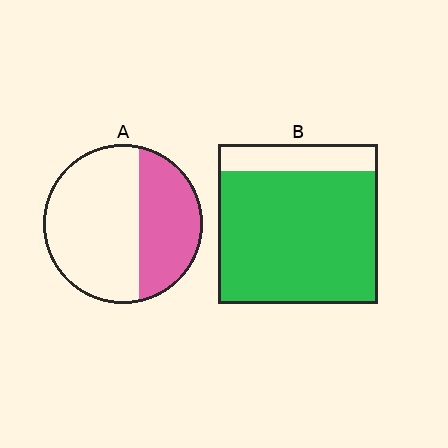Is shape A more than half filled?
No.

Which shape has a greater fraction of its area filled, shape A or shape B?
Shape B.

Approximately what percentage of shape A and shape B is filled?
A is approximately 35% and B is approximately 85%.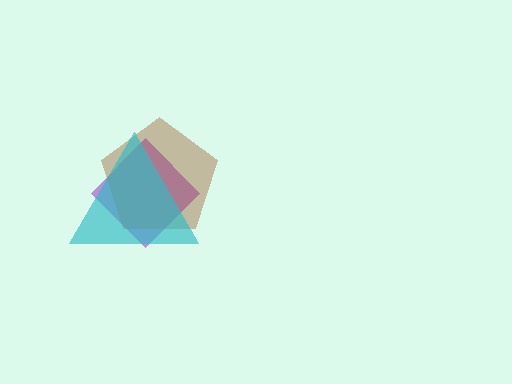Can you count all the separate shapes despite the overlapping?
Yes, there are 3 separate shapes.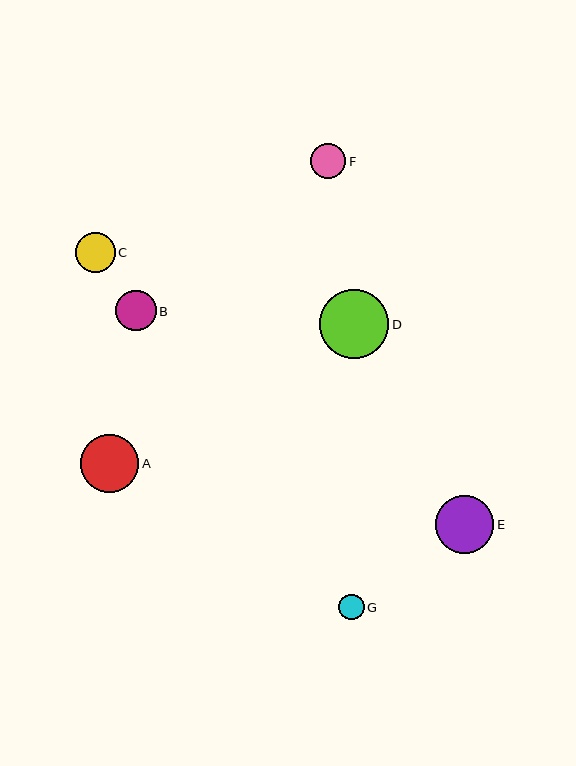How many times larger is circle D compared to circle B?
Circle D is approximately 1.7 times the size of circle B.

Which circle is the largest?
Circle D is the largest with a size of approximately 69 pixels.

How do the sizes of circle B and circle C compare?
Circle B and circle C are approximately the same size.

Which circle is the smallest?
Circle G is the smallest with a size of approximately 25 pixels.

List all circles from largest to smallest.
From largest to smallest: D, E, A, B, C, F, G.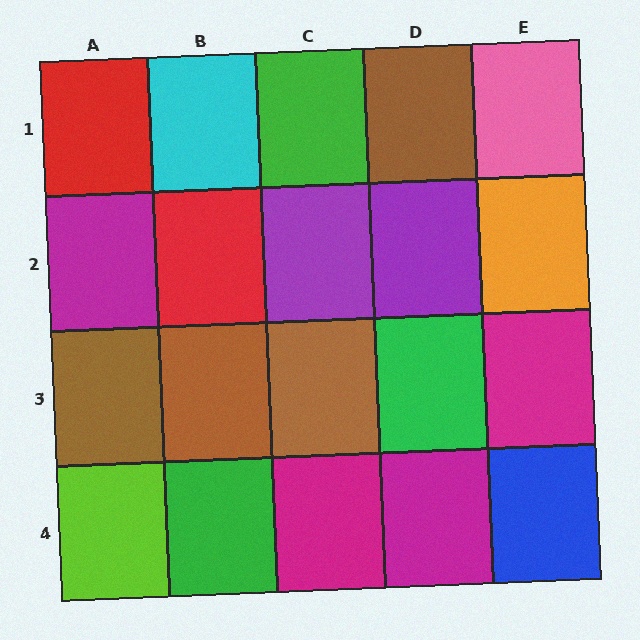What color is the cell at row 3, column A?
Brown.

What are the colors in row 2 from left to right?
Magenta, red, purple, purple, orange.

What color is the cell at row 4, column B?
Green.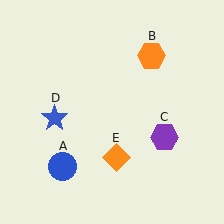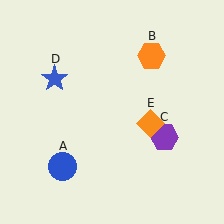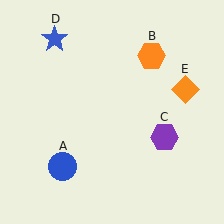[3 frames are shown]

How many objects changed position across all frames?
2 objects changed position: blue star (object D), orange diamond (object E).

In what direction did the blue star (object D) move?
The blue star (object D) moved up.